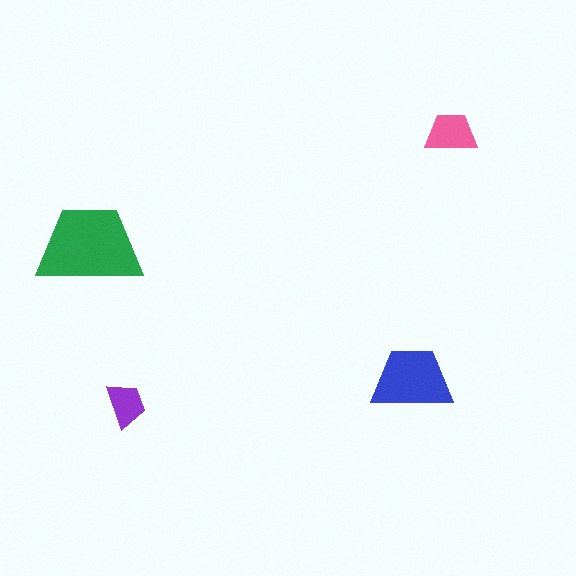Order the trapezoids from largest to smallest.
the green one, the blue one, the pink one, the purple one.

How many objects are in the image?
There are 4 objects in the image.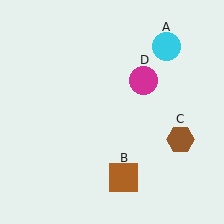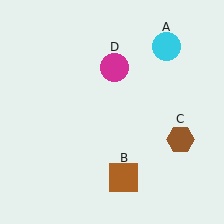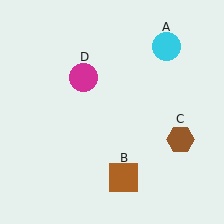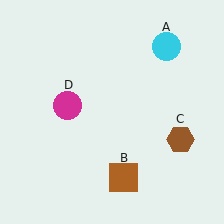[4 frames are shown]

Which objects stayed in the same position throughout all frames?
Cyan circle (object A) and brown square (object B) and brown hexagon (object C) remained stationary.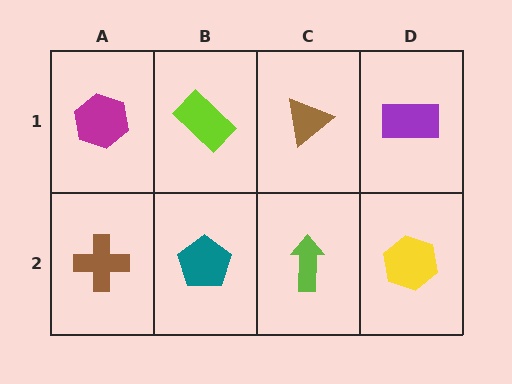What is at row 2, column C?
A lime arrow.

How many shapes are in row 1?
4 shapes.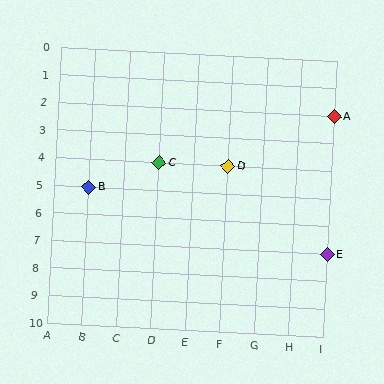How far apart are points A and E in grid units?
Points A and E are 5 rows apart.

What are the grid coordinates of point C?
Point C is at grid coordinates (D, 4).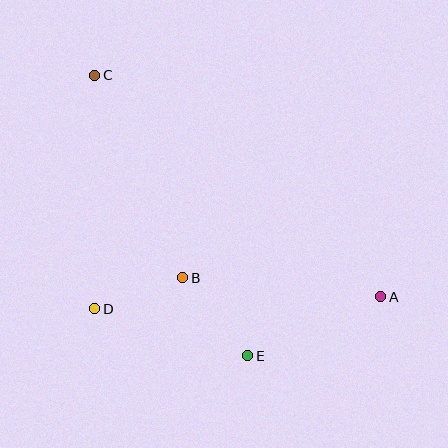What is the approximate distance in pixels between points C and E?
The distance between C and E is approximately 319 pixels.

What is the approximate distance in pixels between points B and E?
The distance between B and E is approximately 102 pixels.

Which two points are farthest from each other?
Points A and C are farthest from each other.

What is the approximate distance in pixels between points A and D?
The distance between A and D is approximately 287 pixels.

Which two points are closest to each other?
Points B and D are closest to each other.